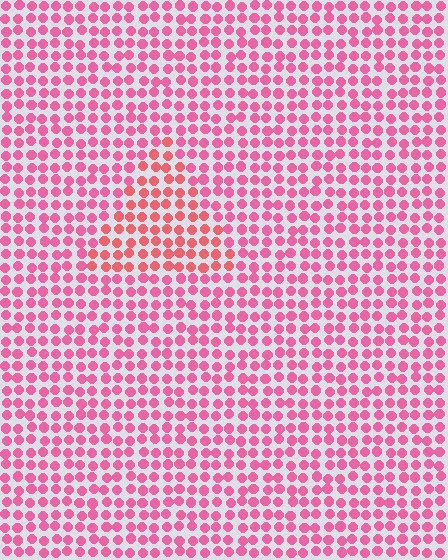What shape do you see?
I see a triangle.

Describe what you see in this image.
The image is filled with small pink elements in a uniform arrangement. A triangle-shaped region is visible where the elements are tinted to a slightly different hue, forming a subtle color boundary.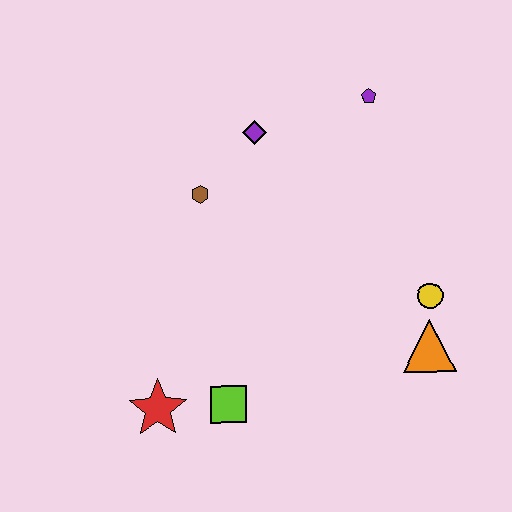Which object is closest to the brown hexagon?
The purple diamond is closest to the brown hexagon.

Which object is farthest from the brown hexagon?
The orange triangle is farthest from the brown hexagon.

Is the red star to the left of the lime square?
Yes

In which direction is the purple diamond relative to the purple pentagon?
The purple diamond is to the left of the purple pentagon.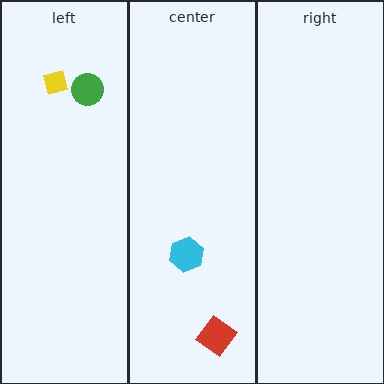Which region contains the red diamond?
The center region.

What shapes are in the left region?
The yellow diamond, the green circle.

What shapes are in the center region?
The cyan hexagon, the red diamond.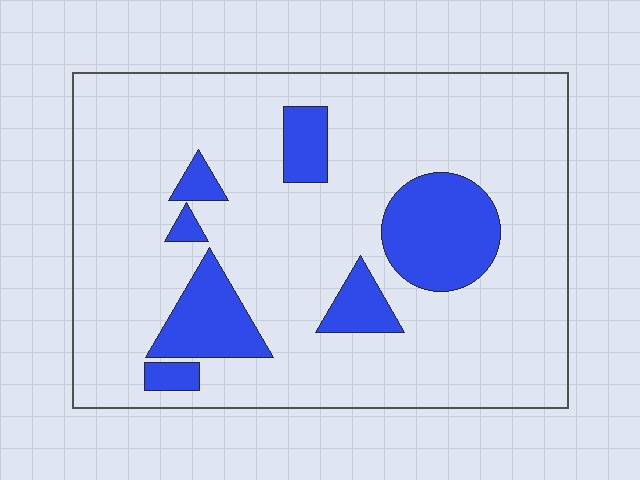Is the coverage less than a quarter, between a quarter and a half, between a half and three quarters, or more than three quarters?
Less than a quarter.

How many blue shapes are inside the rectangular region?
7.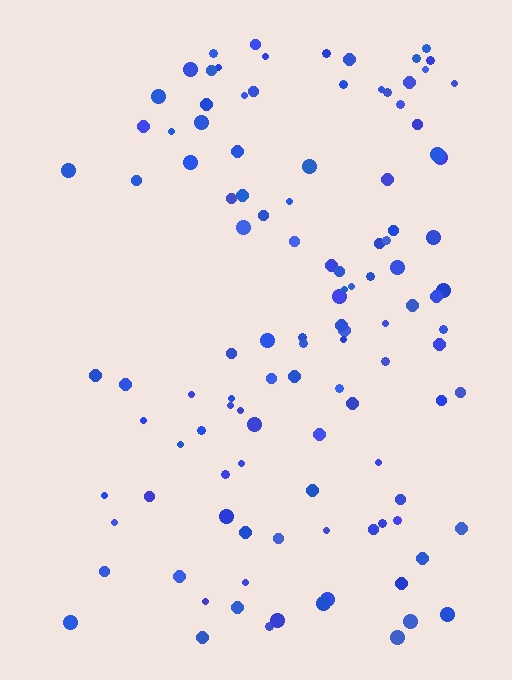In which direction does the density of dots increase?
From left to right, with the right side densest.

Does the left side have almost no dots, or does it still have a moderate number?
Still a moderate number, just noticeably fewer than the right.